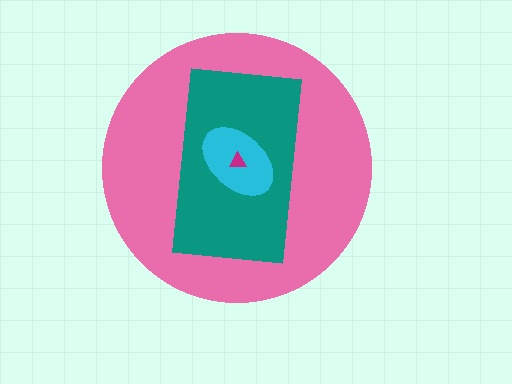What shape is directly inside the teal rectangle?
The cyan ellipse.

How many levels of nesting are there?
4.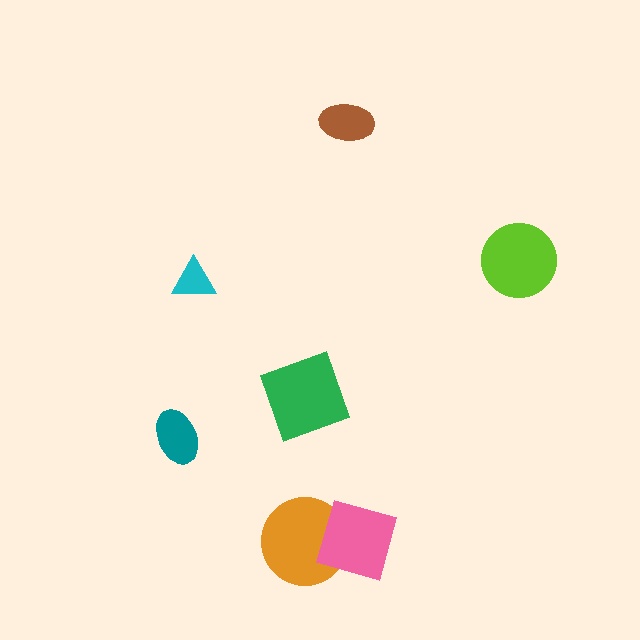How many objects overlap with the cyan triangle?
0 objects overlap with the cyan triangle.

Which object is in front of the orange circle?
The pink diamond is in front of the orange circle.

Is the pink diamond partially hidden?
No, no other shape covers it.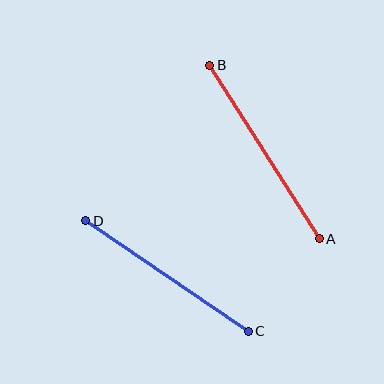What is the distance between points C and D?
The distance is approximately 197 pixels.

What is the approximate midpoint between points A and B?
The midpoint is at approximately (265, 152) pixels.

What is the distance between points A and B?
The distance is approximately 205 pixels.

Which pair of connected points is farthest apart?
Points A and B are farthest apart.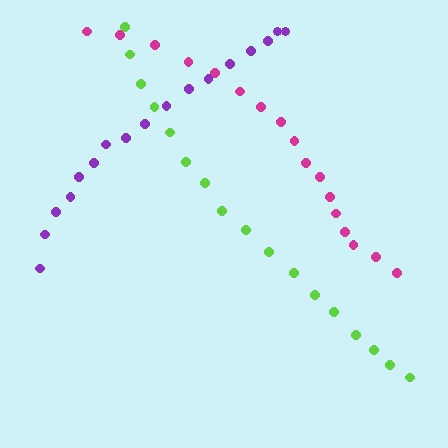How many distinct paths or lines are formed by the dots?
There are 3 distinct paths.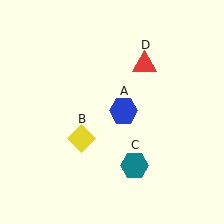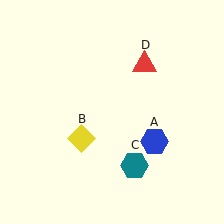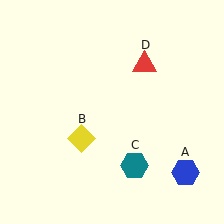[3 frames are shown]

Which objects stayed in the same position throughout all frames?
Yellow diamond (object B) and teal hexagon (object C) and red triangle (object D) remained stationary.